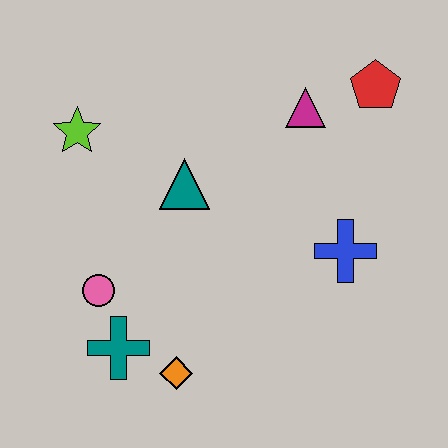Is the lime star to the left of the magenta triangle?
Yes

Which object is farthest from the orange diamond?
The red pentagon is farthest from the orange diamond.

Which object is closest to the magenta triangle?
The red pentagon is closest to the magenta triangle.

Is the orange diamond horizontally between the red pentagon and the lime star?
Yes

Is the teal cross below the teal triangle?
Yes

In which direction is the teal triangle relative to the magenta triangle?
The teal triangle is to the left of the magenta triangle.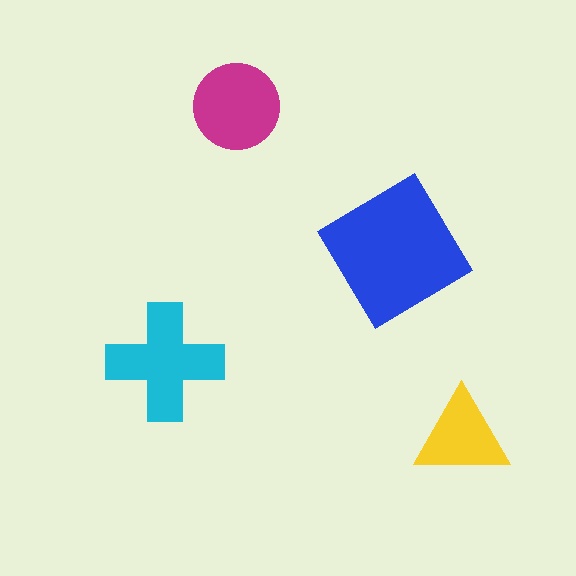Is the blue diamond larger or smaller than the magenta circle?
Larger.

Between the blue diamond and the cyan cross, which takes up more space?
The blue diamond.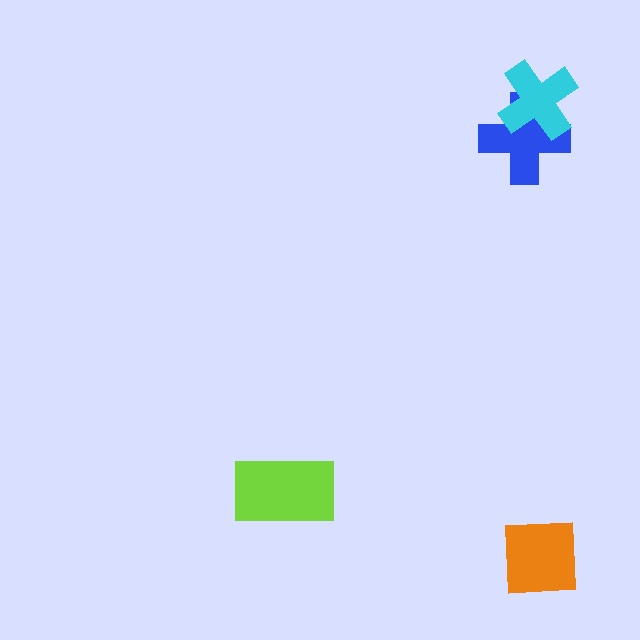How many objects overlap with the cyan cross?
1 object overlaps with the cyan cross.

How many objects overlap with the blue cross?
1 object overlaps with the blue cross.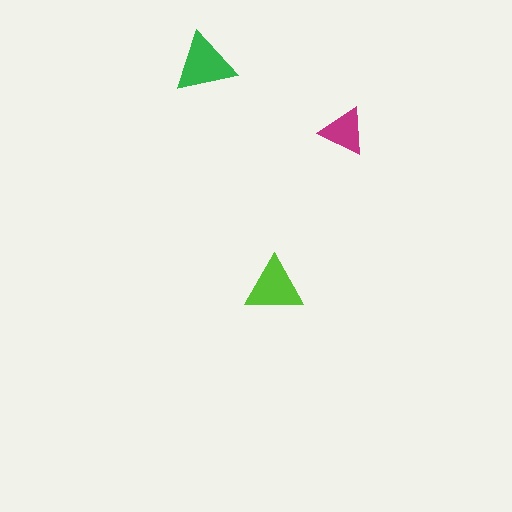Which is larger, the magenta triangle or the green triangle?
The green one.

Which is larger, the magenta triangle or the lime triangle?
The lime one.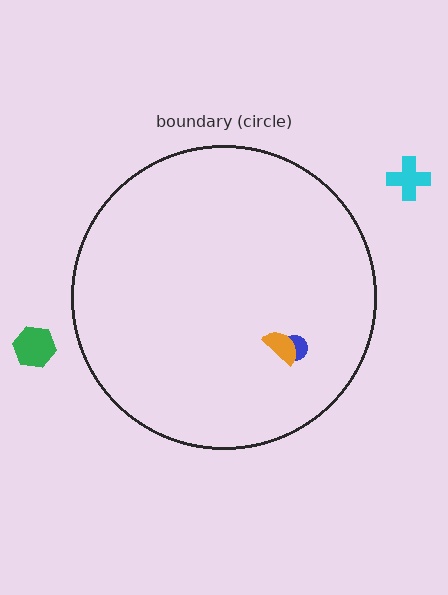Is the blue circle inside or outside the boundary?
Inside.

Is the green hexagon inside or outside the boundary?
Outside.